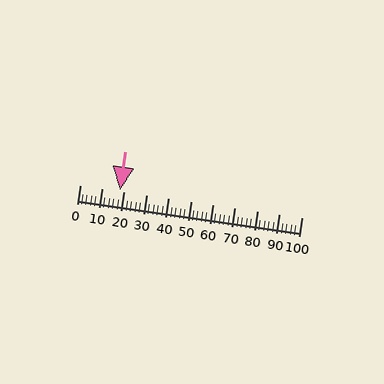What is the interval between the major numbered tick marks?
The major tick marks are spaced 10 units apart.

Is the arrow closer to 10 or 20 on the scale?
The arrow is closer to 20.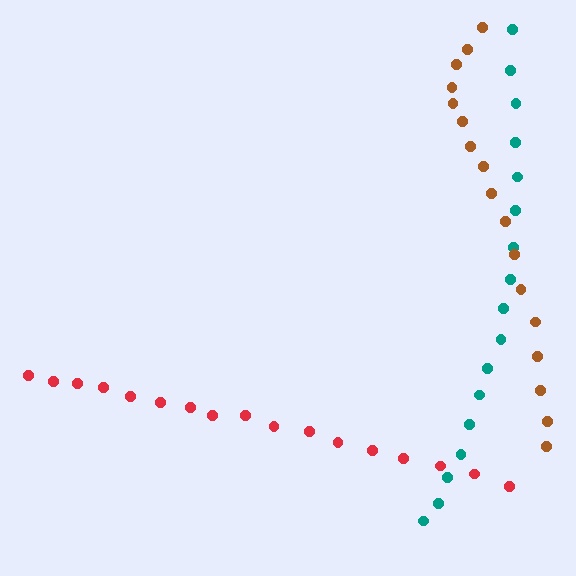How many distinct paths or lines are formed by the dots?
There are 3 distinct paths.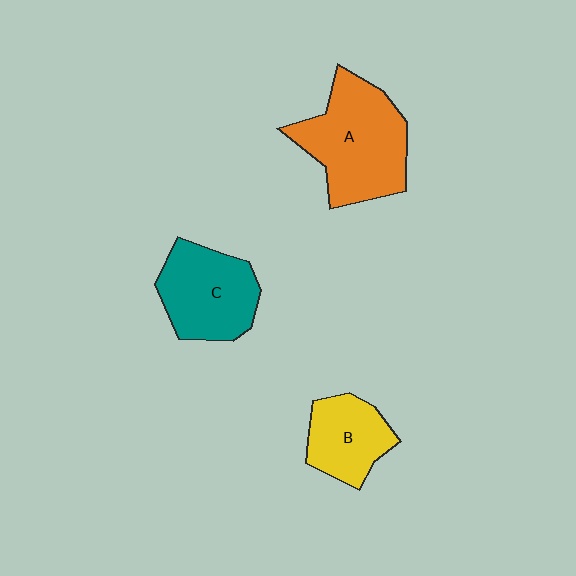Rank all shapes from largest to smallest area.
From largest to smallest: A (orange), C (teal), B (yellow).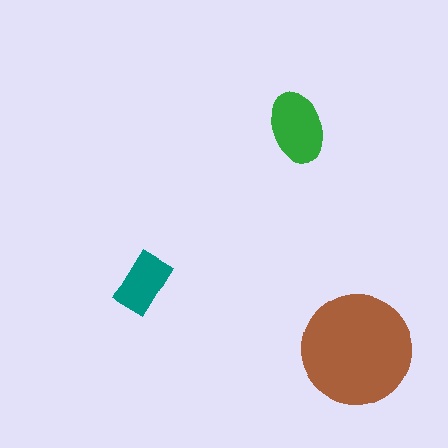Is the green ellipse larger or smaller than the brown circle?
Smaller.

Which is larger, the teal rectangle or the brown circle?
The brown circle.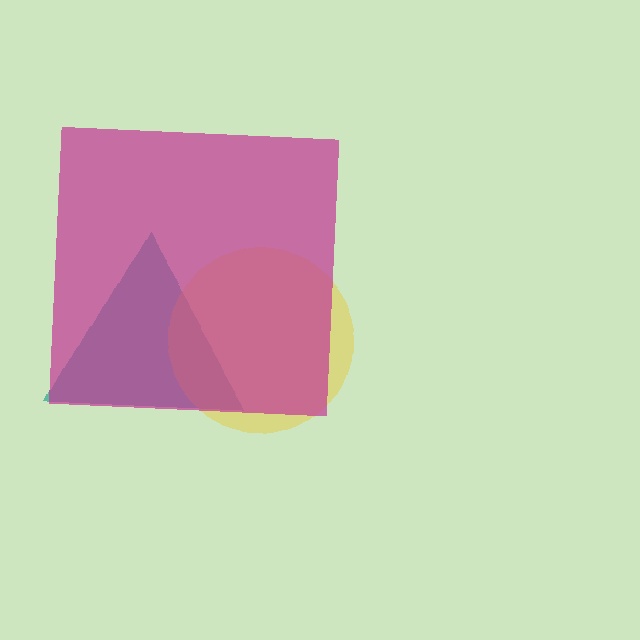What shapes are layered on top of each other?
The layered shapes are: a teal triangle, a yellow circle, a magenta square.